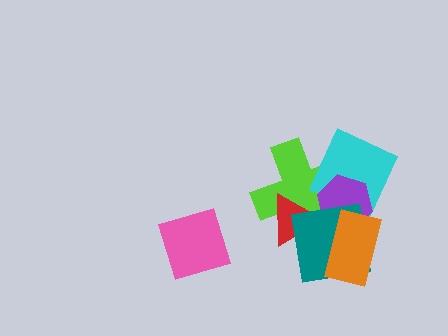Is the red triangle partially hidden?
Yes, it is partially covered by another shape.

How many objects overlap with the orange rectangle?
2 objects overlap with the orange rectangle.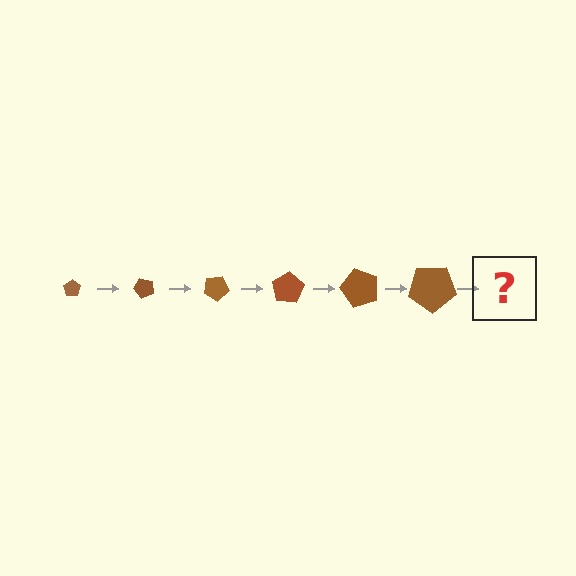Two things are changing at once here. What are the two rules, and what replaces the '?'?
The two rules are that the pentagon grows larger each step and it rotates 50 degrees each step. The '?' should be a pentagon, larger than the previous one and rotated 300 degrees from the start.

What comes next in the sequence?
The next element should be a pentagon, larger than the previous one and rotated 300 degrees from the start.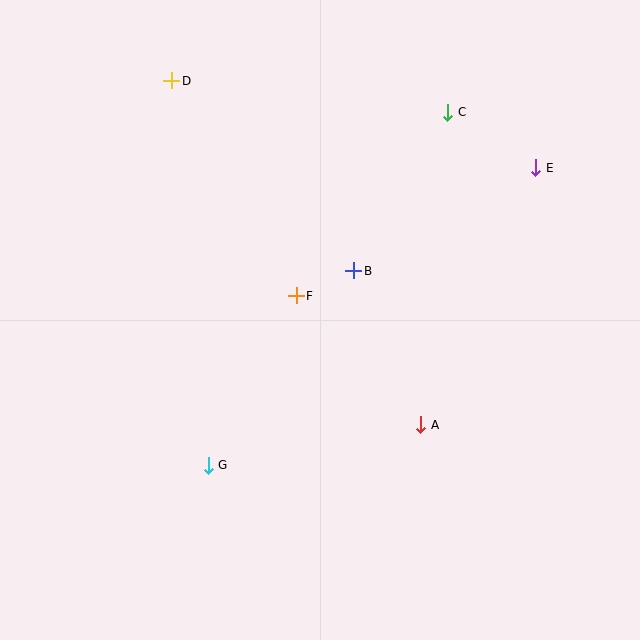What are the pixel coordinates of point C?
Point C is at (448, 112).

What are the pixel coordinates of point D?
Point D is at (172, 81).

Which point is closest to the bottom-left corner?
Point G is closest to the bottom-left corner.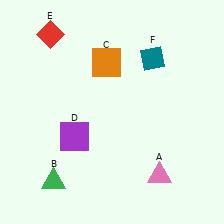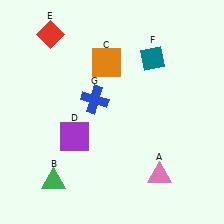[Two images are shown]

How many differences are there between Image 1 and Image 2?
There is 1 difference between the two images.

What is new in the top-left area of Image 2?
A blue cross (G) was added in the top-left area of Image 2.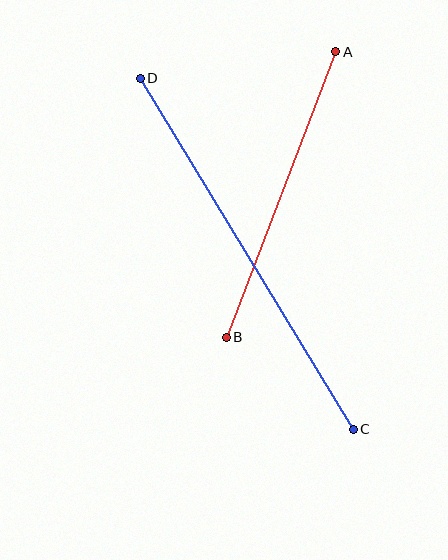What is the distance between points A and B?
The distance is approximately 306 pixels.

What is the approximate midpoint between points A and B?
The midpoint is at approximately (281, 194) pixels.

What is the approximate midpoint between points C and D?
The midpoint is at approximately (247, 254) pixels.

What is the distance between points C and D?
The distance is approximately 411 pixels.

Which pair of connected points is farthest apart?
Points C and D are farthest apart.